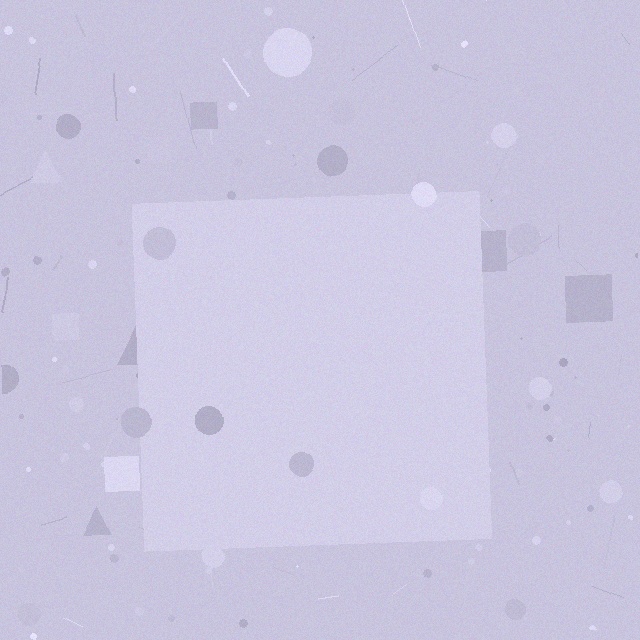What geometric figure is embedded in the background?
A square is embedded in the background.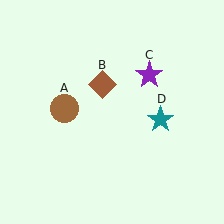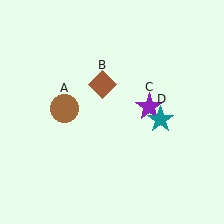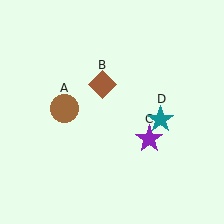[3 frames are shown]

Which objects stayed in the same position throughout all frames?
Brown circle (object A) and brown diamond (object B) and teal star (object D) remained stationary.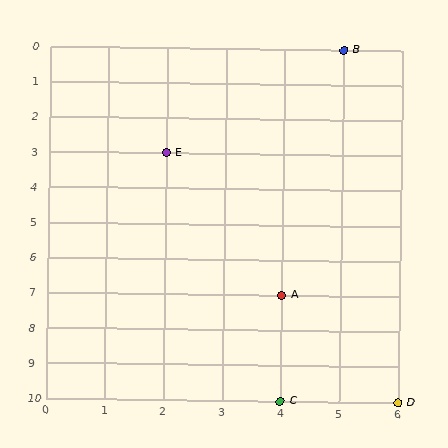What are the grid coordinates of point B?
Point B is at grid coordinates (5, 0).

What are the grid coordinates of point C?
Point C is at grid coordinates (4, 10).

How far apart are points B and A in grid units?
Points B and A are 1 column and 7 rows apart (about 7.1 grid units diagonally).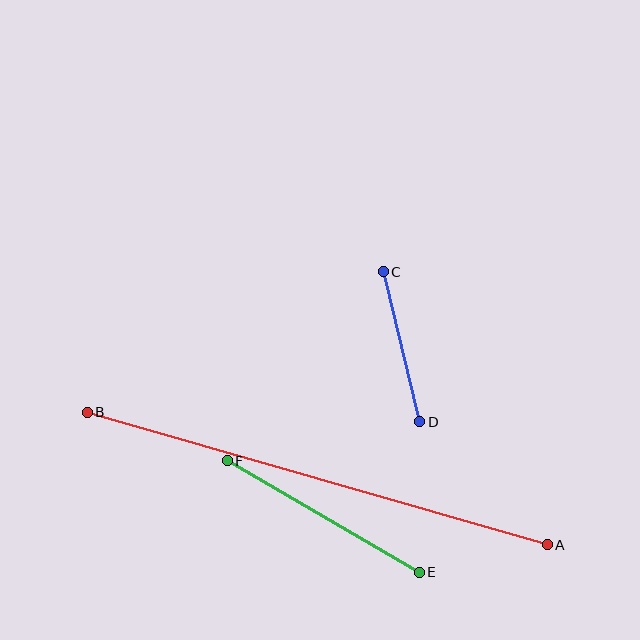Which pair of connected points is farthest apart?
Points A and B are farthest apart.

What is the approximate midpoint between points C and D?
The midpoint is at approximately (402, 347) pixels.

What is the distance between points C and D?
The distance is approximately 154 pixels.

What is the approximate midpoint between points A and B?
The midpoint is at approximately (317, 479) pixels.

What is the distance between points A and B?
The distance is approximately 479 pixels.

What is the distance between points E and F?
The distance is approximately 222 pixels.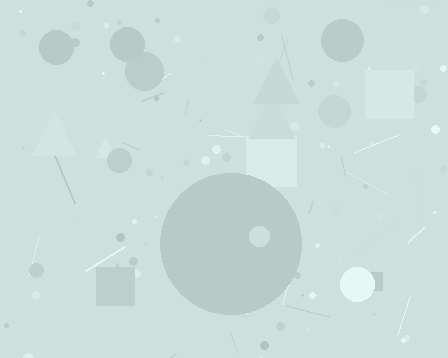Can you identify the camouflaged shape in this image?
The camouflaged shape is a circle.